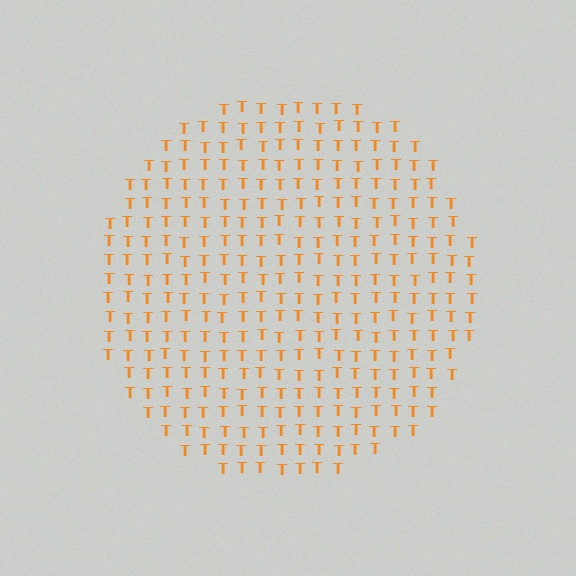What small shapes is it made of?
It is made of small letter T's.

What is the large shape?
The large shape is a circle.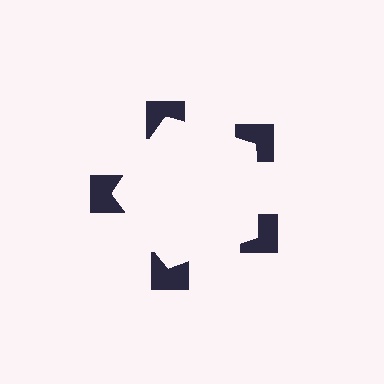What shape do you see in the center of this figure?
An illusory pentagon — its edges are inferred from the aligned wedge cuts in the notched squares, not physically drawn.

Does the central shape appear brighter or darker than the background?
It typically appears slightly brighter than the background, even though no actual brightness change is drawn.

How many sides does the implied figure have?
5 sides.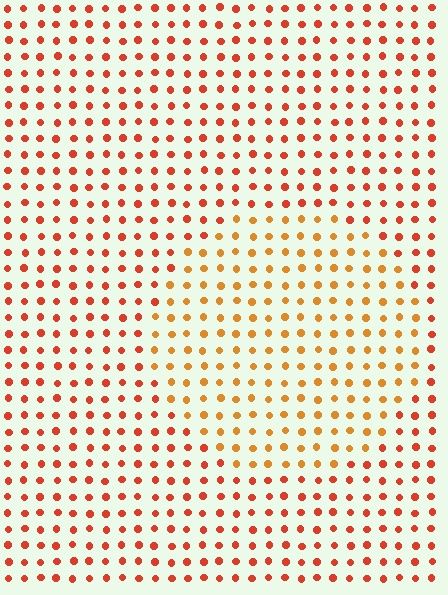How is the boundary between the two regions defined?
The boundary is defined purely by a slight shift in hue (about 26 degrees). Spacing, size, and orientation are identical on both sides.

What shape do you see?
I see a circle.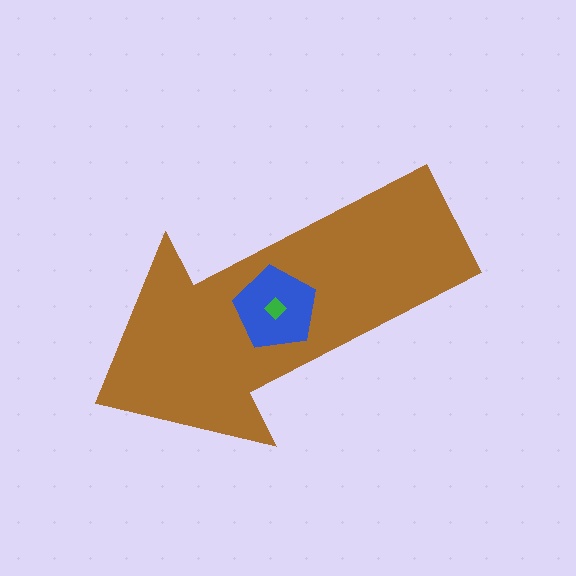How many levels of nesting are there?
3.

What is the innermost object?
The green diamond.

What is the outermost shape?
The brown arrow.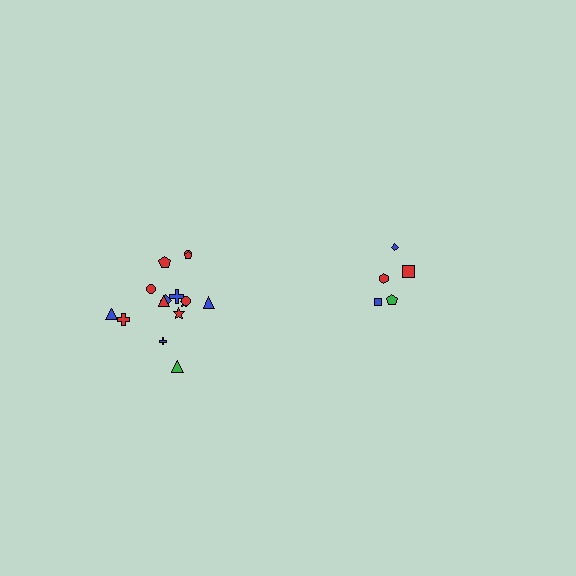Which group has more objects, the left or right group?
The left group.